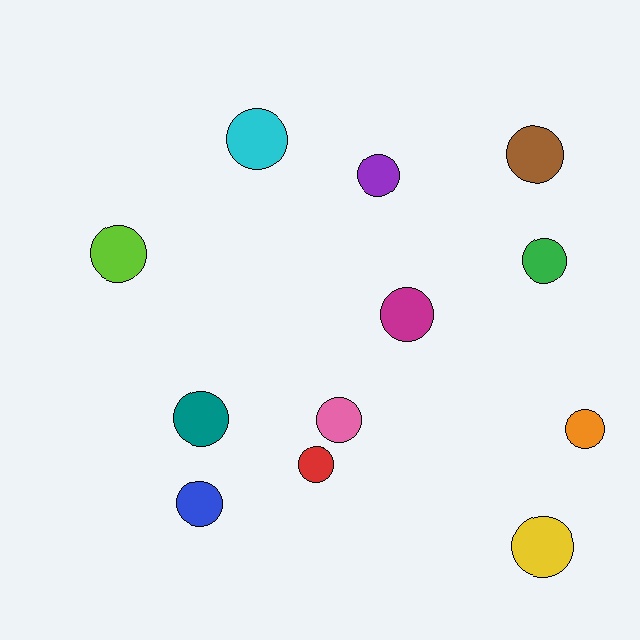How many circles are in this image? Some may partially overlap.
There are 12 circles.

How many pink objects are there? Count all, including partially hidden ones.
There is 1 pink object.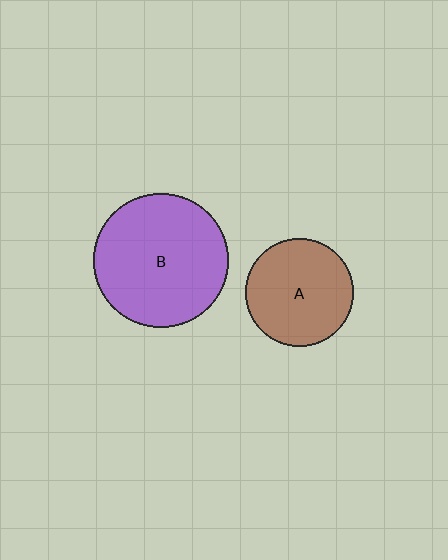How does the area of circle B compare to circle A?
Approximately 1.5 times.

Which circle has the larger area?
Circle B (purple).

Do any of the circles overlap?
No, none of the circles overlap.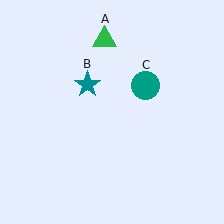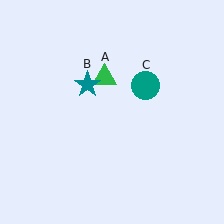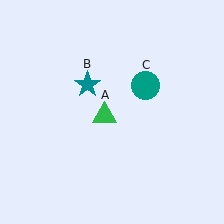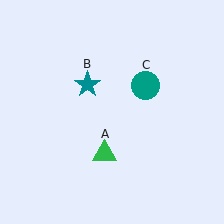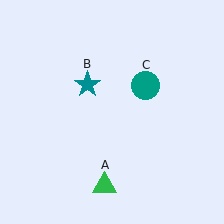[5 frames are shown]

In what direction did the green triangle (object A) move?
The green triangle (object A) moved down.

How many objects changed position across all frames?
1 object changed position: green triangle (object A).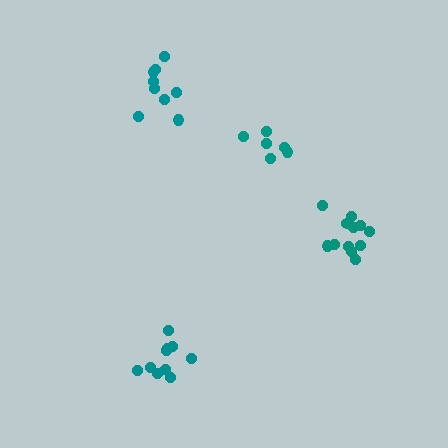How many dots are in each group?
Group 1: 10 dots, Group 2: 12 dots, Group 3: 6 dots, Group 4: 9 dots (37 total).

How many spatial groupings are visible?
There are 4 spatial groupings.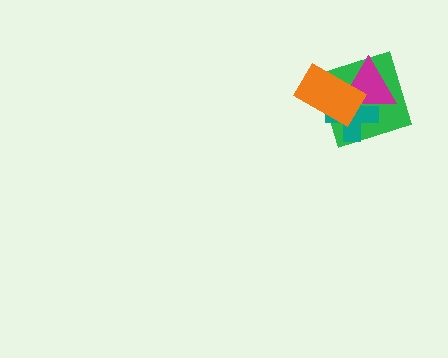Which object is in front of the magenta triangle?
The orange rectangle is in front of the magenta triangle.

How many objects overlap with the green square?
3 objects overlap with the green square.